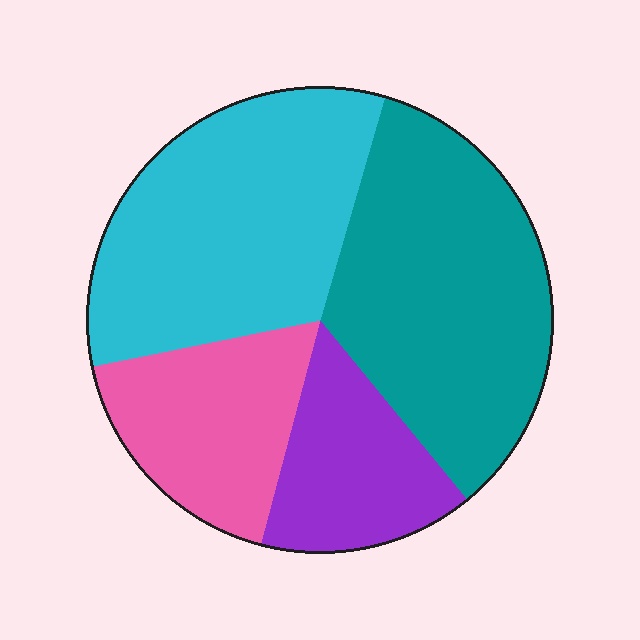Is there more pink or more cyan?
Cyan.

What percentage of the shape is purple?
Purple covers 15% of the shape.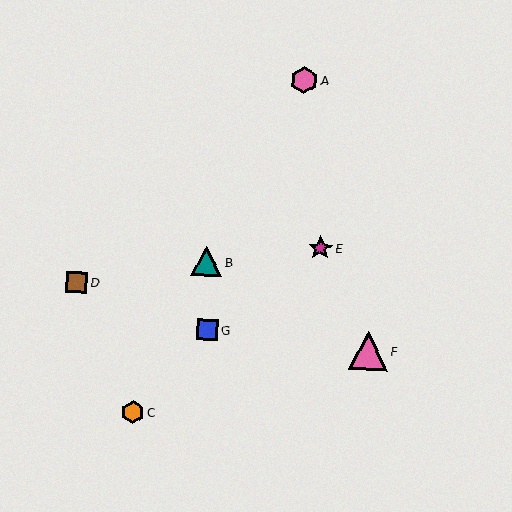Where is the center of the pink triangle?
The center of the pink triangle is at (368, 351).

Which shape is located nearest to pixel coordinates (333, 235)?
The magenta star (labeled E) at (320, 248) is nearest to that location.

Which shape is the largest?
The pink triangle (labeled F) is the largest.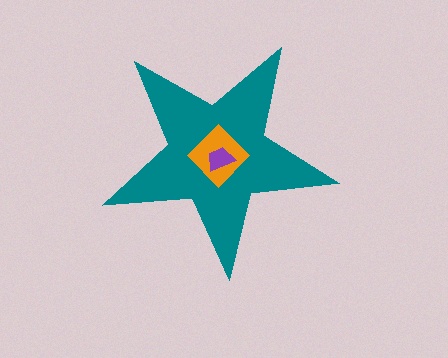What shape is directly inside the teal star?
The orange diamond.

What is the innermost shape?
The purple trapezoid.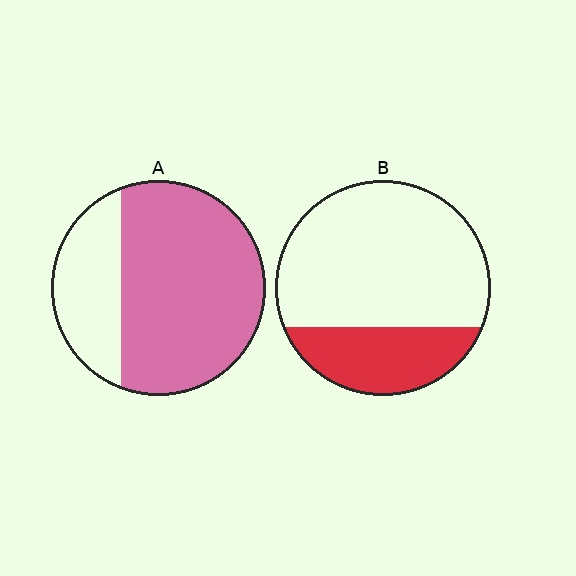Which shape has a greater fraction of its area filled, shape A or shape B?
Shape A.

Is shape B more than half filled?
No.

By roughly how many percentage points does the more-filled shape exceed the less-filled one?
By roughly 45 percentage points (A over B).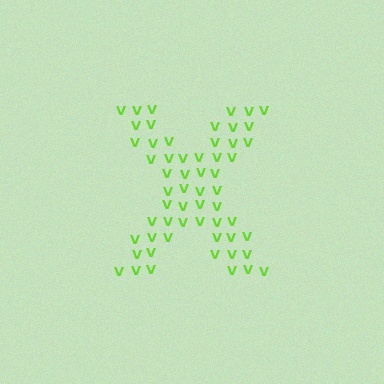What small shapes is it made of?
It is made of small letter V's.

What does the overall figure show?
The overall figure shows the letter X.